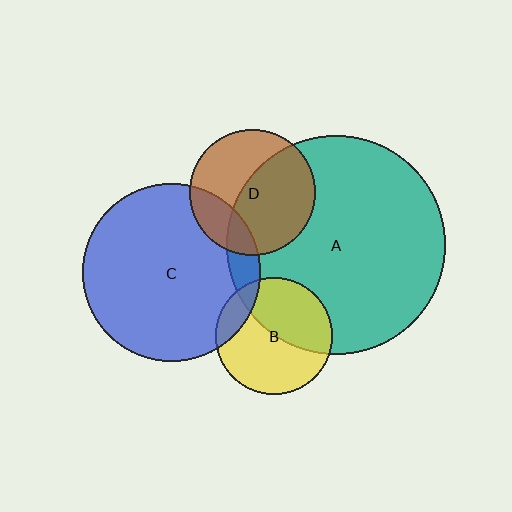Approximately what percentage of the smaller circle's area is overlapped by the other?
Approximately 20%.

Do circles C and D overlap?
Yes.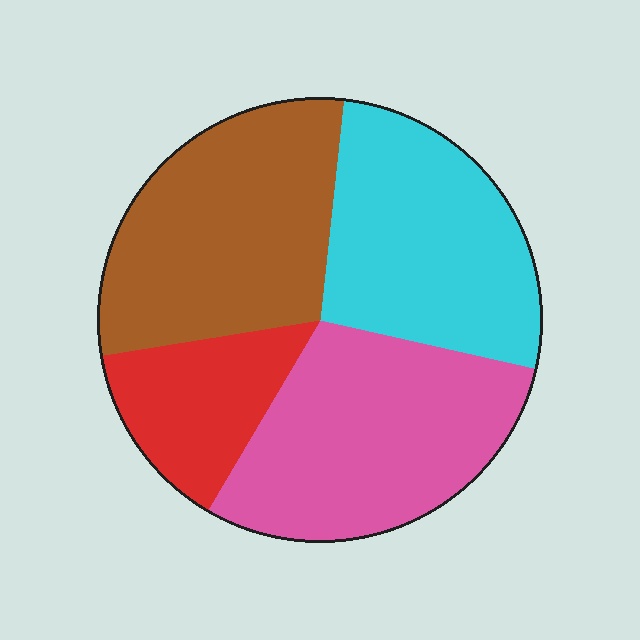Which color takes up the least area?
Red, at roughly 15%.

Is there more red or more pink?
Pink.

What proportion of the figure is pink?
Pink takes up about one third (1/3) of the figure.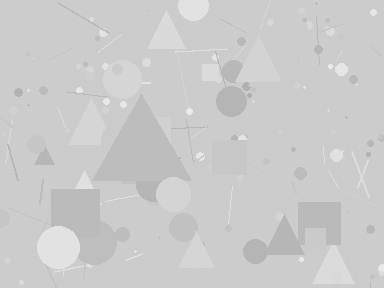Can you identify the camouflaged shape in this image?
The camouflaged shape is a triangle.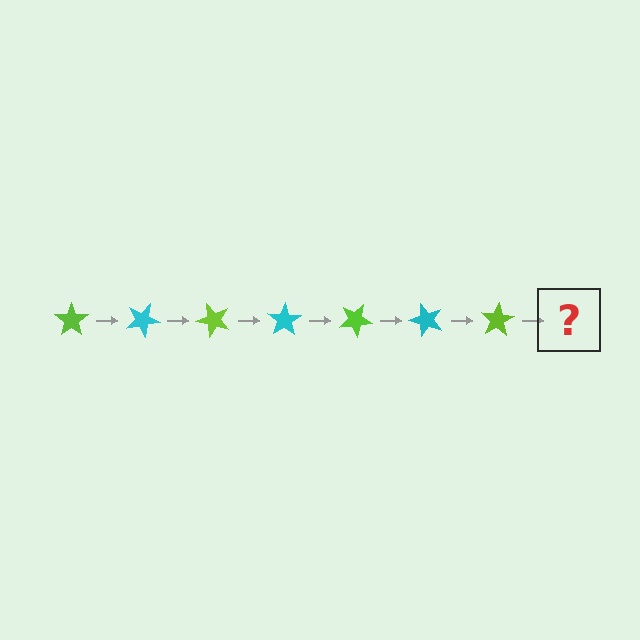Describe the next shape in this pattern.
It should be a cyan star, rotated 175 degrees from the start.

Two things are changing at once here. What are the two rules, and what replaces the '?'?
The two rules are that it rotates 25 degrees each step and the color cycles through lime and cyan. The '?' should be a cyan star, rotated 175 degrees from the start.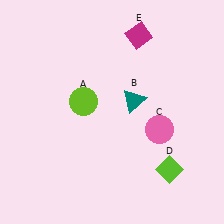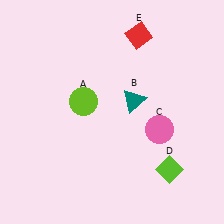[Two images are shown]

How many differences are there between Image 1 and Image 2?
There is 1 difference between the two images.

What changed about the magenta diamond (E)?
In Image 1, E is magenta. In Image 2, it changed to red.